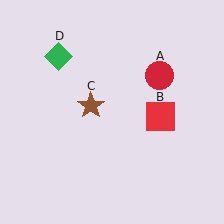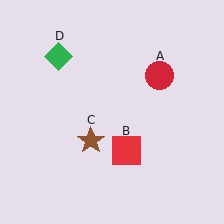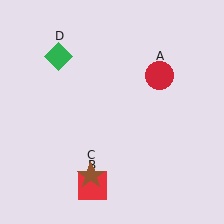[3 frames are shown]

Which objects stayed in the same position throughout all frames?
Red circle (object A) and green diamond (object D) remained stationary.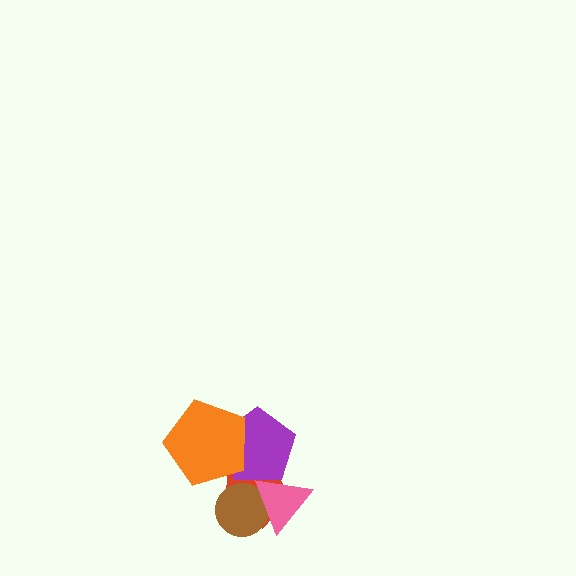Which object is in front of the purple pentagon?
The orange pentagon is in front of the purple pentagon.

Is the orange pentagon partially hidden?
No, no other shape covers it.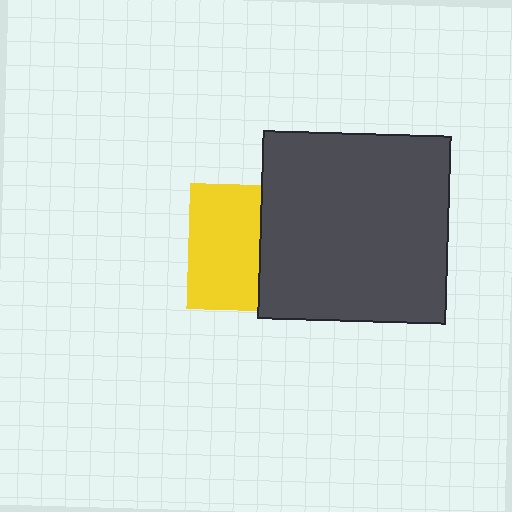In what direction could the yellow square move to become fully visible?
The yellow square could move left. That would shift it out from behind the dark gray square entirely.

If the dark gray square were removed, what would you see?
You would see the complete yellow square.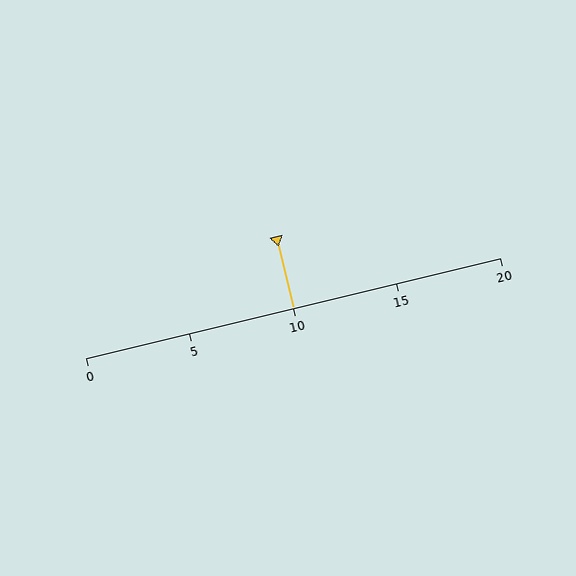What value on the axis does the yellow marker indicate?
The marker indicates approximately 10.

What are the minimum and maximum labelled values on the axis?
The axis runs from 0 to 20.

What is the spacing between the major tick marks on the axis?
The major ticks are spaced 5 apart.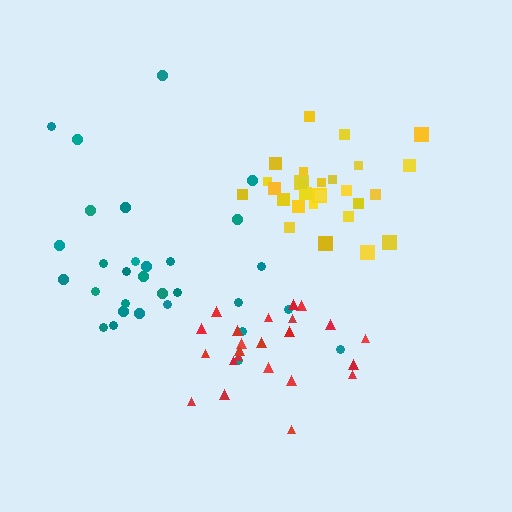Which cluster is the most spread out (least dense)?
Teal.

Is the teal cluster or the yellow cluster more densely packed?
Yellow.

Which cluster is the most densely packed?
Yellow.